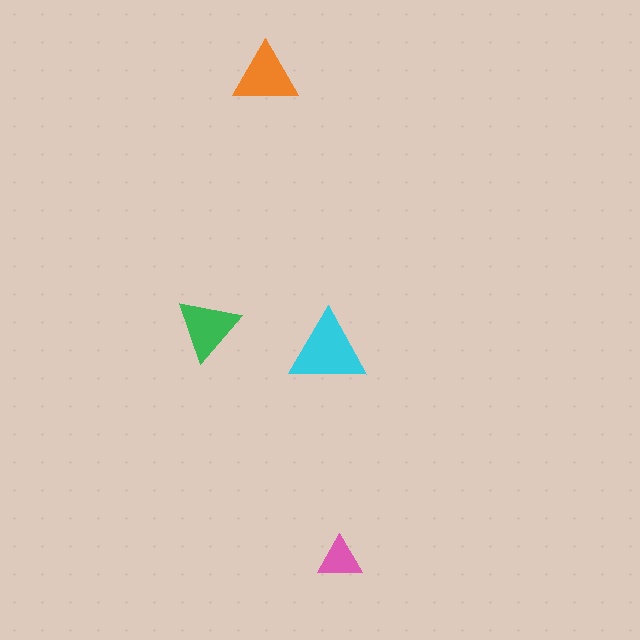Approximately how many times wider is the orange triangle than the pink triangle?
About 1.5 times wider.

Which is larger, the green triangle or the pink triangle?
The green one.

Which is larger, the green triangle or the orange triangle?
The orange one.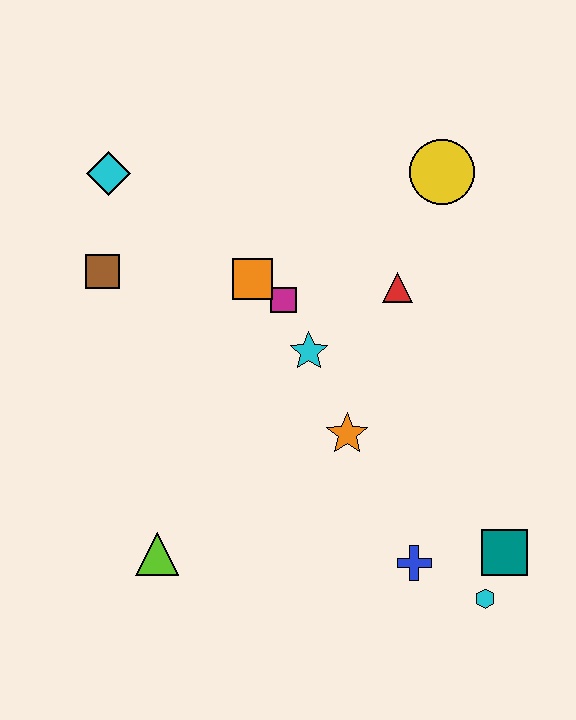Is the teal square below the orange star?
Yes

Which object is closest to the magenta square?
The orange square is closest to the magenta square.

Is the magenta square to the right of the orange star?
No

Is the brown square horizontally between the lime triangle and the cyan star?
No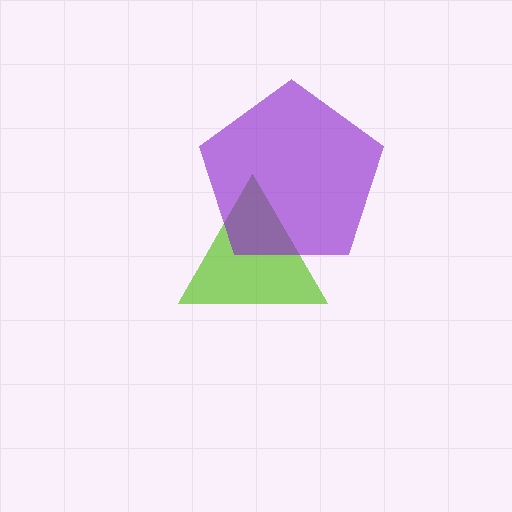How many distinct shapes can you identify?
There are 2 distinct shapes: a lime triangle, a purple pentagon.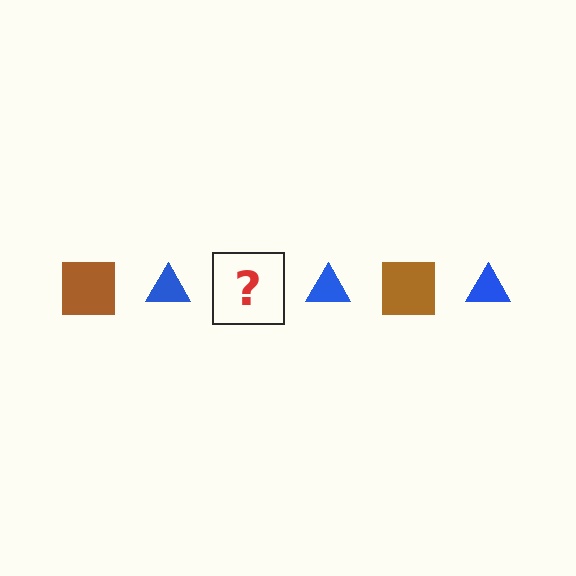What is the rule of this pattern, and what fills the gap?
The rule is that the pattern alternates between brown square and blue triangle. The gap should be filled with a brown square.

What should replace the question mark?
The question mark should be replaced with a brown square.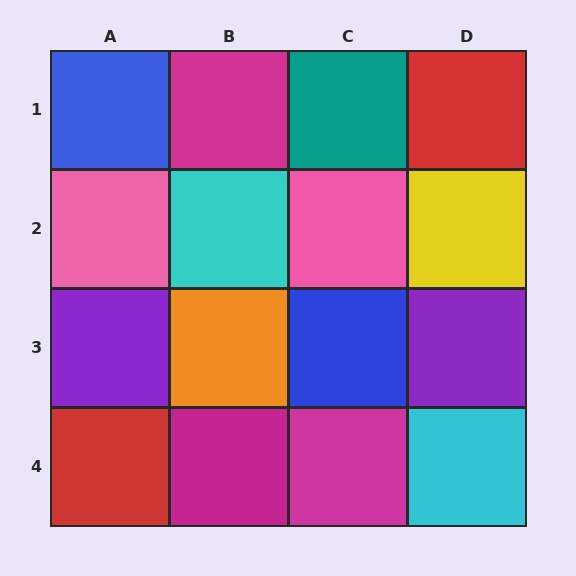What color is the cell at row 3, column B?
Orange.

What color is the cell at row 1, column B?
Magenta.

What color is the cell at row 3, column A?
Purple.